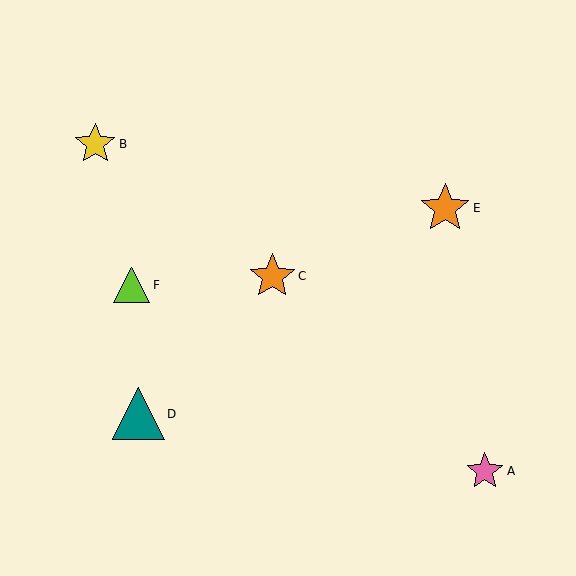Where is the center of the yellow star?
The center of the yellow star is at (95, 144).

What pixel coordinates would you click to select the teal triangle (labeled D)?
Click at (139, 414) to select the teal triangle D.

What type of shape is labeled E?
Shape E is an orange star.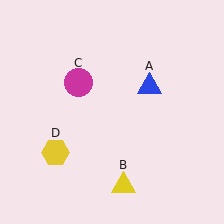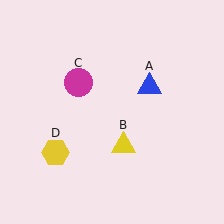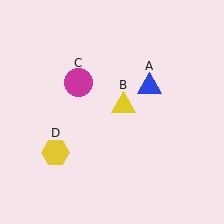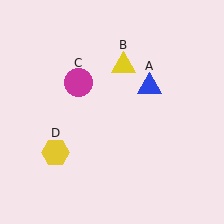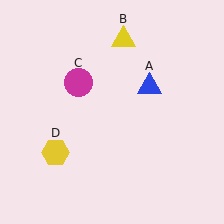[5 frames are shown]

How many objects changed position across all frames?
1 object changed position: yellow triangle (object B).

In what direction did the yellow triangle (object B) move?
The yellow triangle (object B) moved up.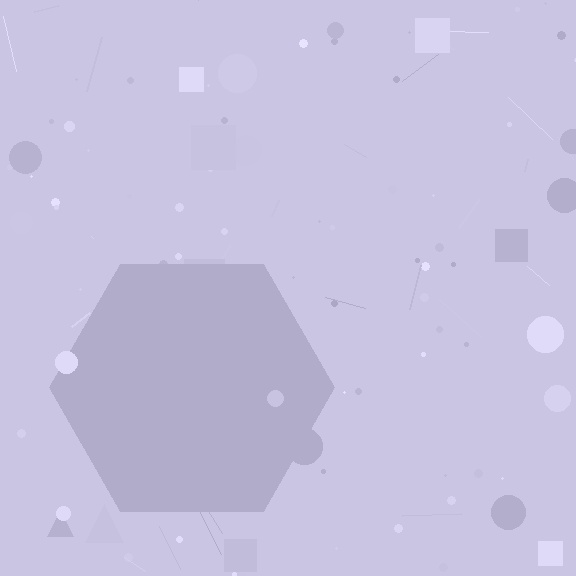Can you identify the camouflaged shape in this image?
The camouflaged shape is a hexagon.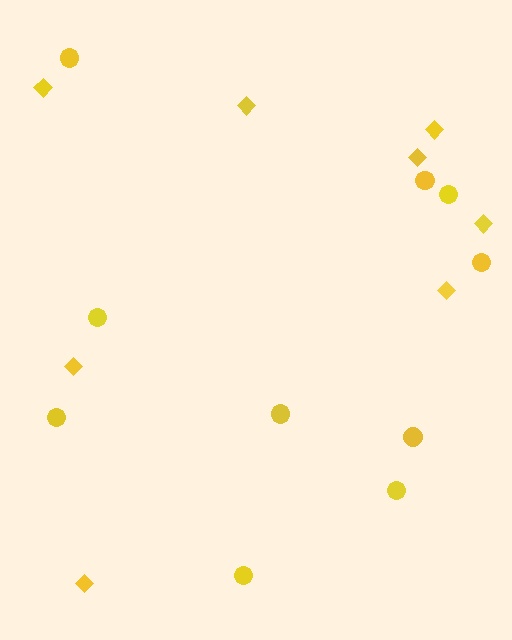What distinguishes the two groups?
There are 2 groups: one group of circles (10) and one group of diamonds (8).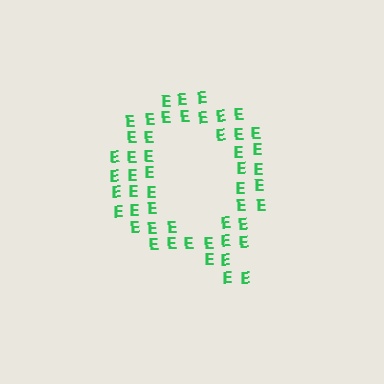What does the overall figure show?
The overall figure shows the letter Q.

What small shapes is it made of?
It is made of small letter E's.